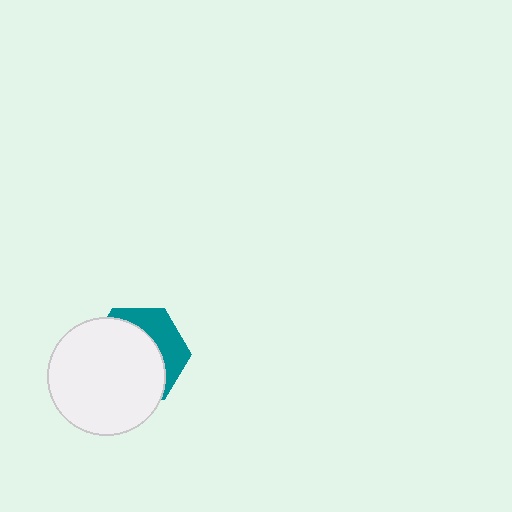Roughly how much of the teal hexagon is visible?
A small part of it is visible (roughly 34%).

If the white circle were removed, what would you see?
You would see the complete teal hexagon.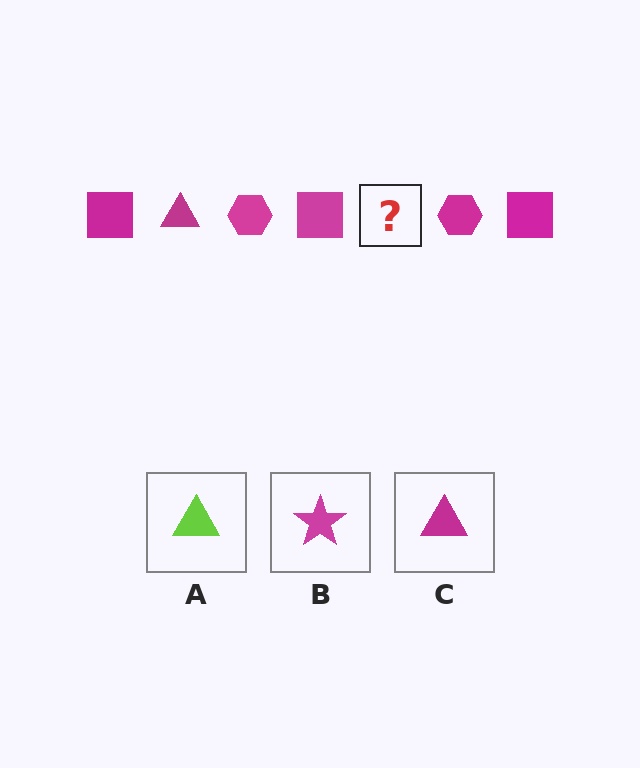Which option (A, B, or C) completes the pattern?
C.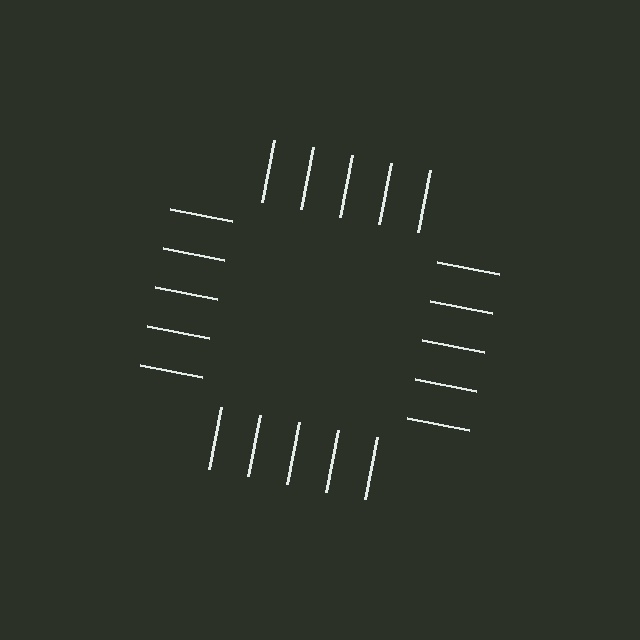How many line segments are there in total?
20 — 5 along each of the 4 edges.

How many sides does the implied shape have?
4 sides — the line-ends trace a square.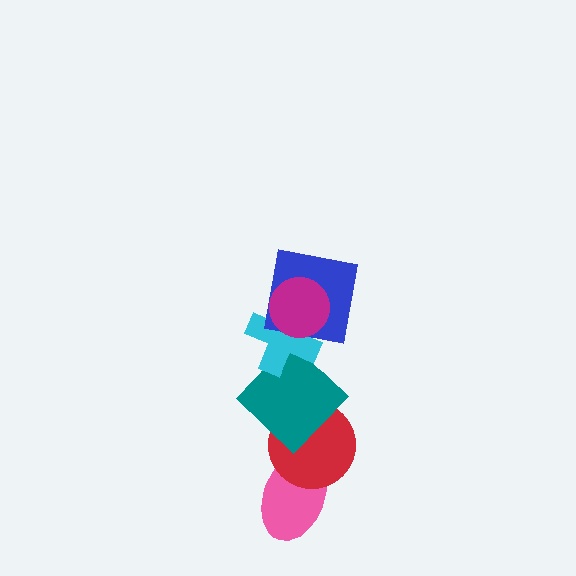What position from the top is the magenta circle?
The magenta circle is 1st from the top.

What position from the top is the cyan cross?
The cyan cross is 3rd from the top.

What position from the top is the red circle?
The red circle is 5th from the top.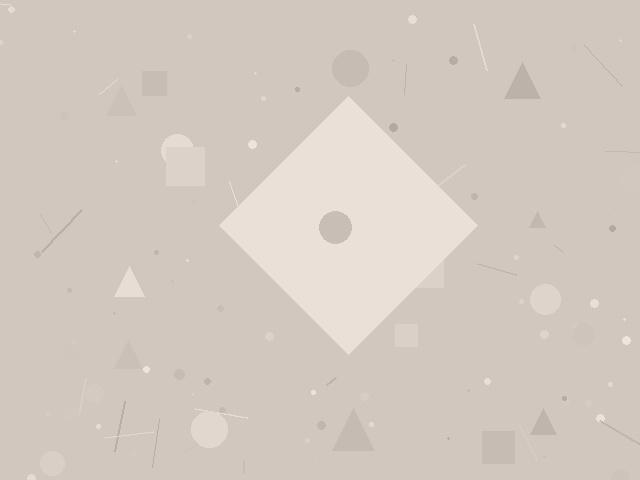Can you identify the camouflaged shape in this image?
The camouflaged shape is a diamond.